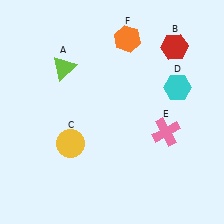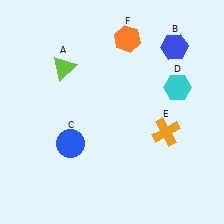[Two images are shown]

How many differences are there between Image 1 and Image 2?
There are 3 differences between the two images.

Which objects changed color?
B changed from red to blue. C changed from yellow to blue. E changed from pink to orange.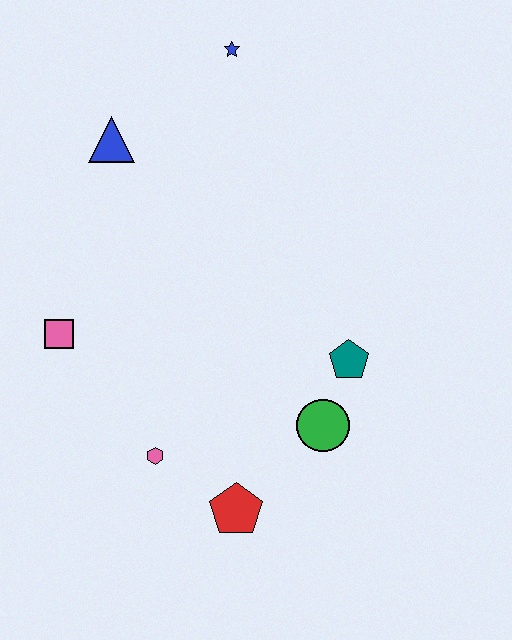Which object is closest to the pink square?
The pink hexagon is closest to the pink square.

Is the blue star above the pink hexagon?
Yes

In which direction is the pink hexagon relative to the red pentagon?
The pink hexagon is to the left of the red pentagon.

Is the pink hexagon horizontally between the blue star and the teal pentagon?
No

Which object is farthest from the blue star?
The red pentagon is farthest from the blue star.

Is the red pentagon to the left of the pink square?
No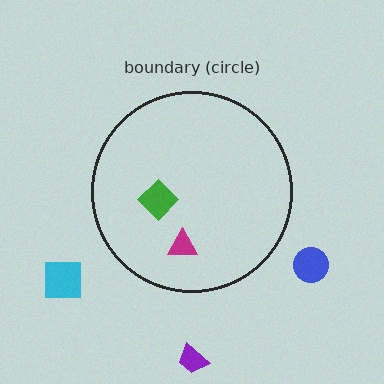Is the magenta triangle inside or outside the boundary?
Inside.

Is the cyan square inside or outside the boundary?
Outside.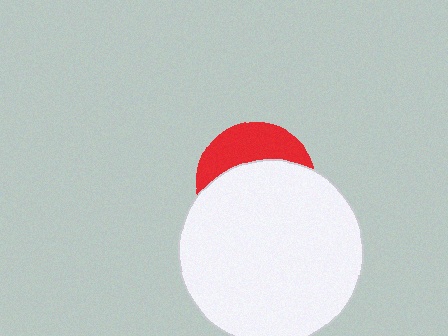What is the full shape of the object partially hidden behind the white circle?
The partially hidden object is a red circle.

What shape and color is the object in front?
The object in front is a white circle.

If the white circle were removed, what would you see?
You would see the complete red circle.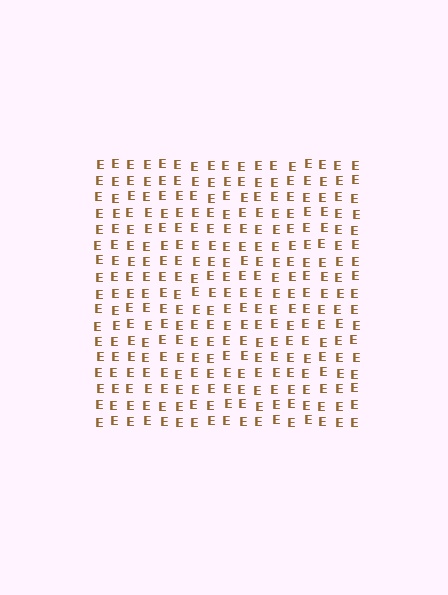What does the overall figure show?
The overall figure shows a square.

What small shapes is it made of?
It is made of small letter E's.